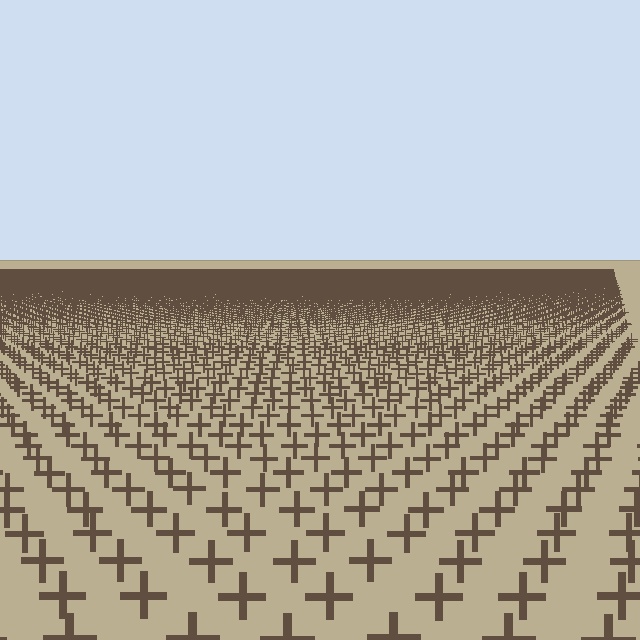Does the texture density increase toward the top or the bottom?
Density increases toward the top.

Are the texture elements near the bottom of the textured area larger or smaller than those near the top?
Larger. Near the bottom, elements are closer to the viewer and appear at a bigger on-screen size.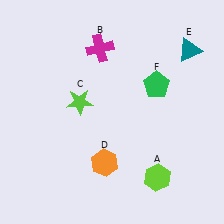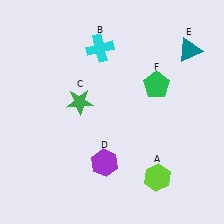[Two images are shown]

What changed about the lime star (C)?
In Image 1, C is lime. In Image 2, it changed to green.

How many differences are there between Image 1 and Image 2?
There are 3 differences between the two images.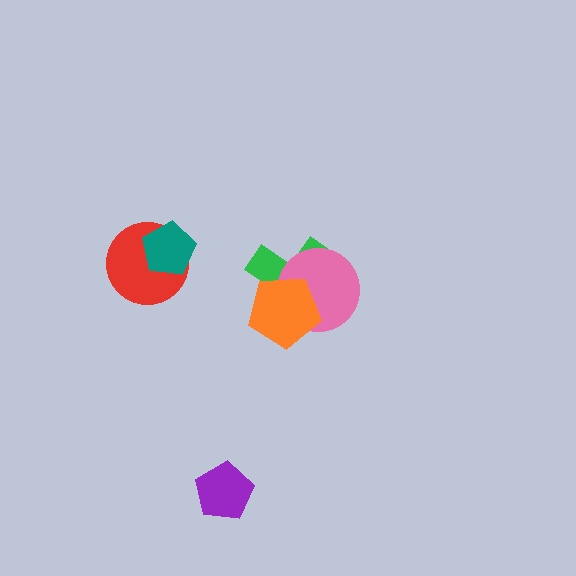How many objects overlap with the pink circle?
2 objects overlap with the pink circle.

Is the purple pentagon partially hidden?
No, no other shape covers it.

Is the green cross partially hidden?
Yes, it is partially covered by another shape.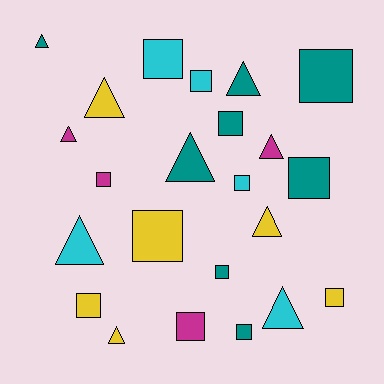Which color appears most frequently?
Teal, with 8 objects.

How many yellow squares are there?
There are 3 yellow squares.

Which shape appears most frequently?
Square, with 13 objects.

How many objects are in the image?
There are 23 objects.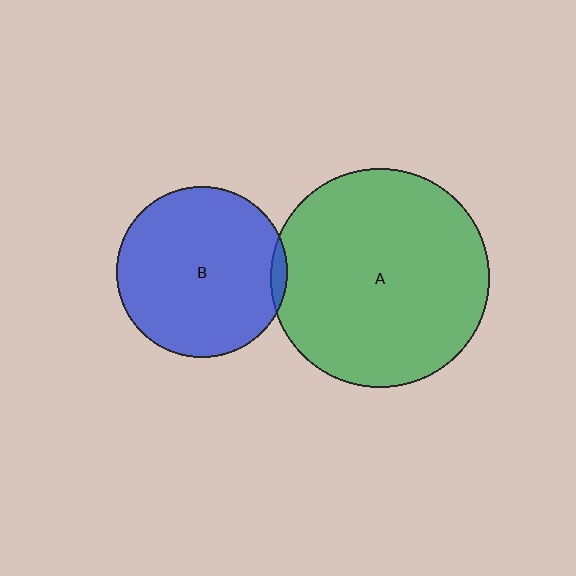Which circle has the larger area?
Circle A (green).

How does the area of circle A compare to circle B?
Approximately 1.6 times.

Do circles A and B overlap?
Yes.